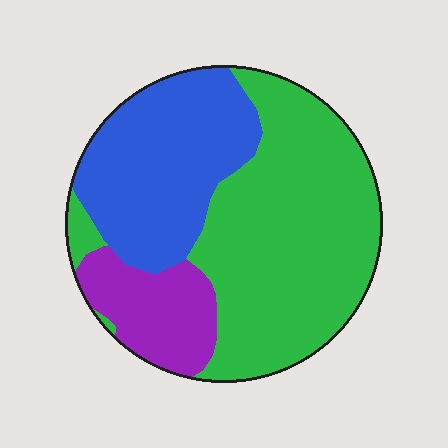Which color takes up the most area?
Green, at roughly 55%.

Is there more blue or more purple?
Blue.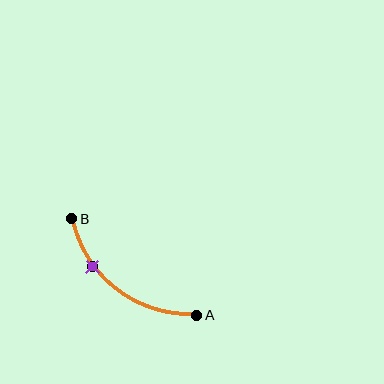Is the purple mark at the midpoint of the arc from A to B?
No. The purple mark lies on the arc but is closer to endpoint B. The arc midpoint would be at the point on the curve equidistant along the arc from both A and B.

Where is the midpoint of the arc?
The arc midpoint is the point on the curve farthest from the straight line joining A and B. It sits below and to the left of that line.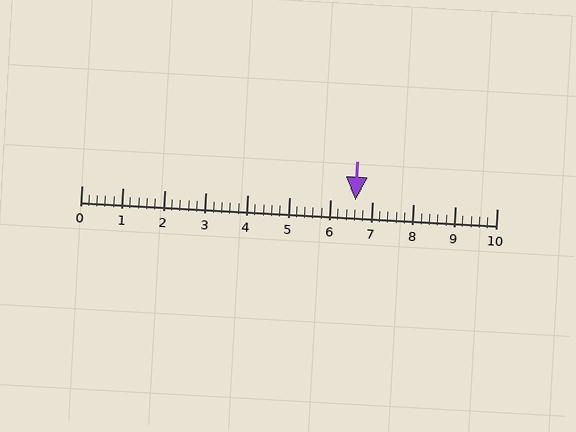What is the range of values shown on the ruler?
The ruler shows values from 0 to 10.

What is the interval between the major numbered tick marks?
The major tick marks are spaced 1 units apart.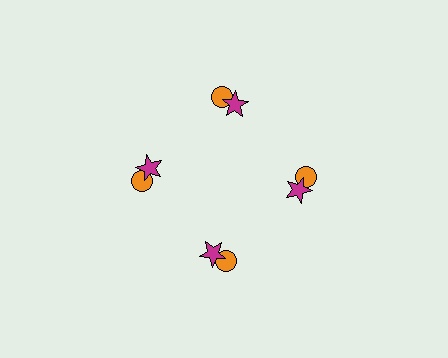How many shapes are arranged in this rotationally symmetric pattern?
There are 8 shapes, arranged in 4 groups of 2.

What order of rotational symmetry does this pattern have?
This pattern has 4-fold rotational symmetry.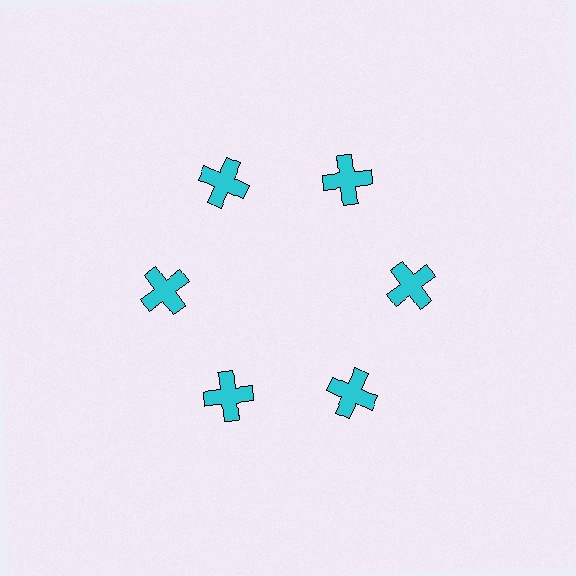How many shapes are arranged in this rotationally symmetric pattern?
There are 6 shapes, arranged in 6 groups of 1.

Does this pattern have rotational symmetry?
Yes, this pattern has 6-fold rotational symmetry. It looks the same after rotating 60 degrees around the center.